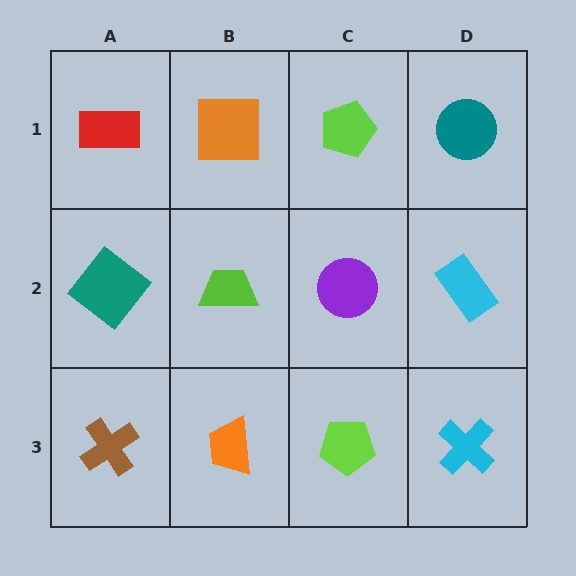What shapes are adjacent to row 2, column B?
An orange square (row 1, column B), an orange trapezoid (row 3, column B), a teal diamond (row 2, column A), a purple circle (row 2, column C).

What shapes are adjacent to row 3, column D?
A cyan rectangle (row 2, column D), a lime pentagon (row 3, column C).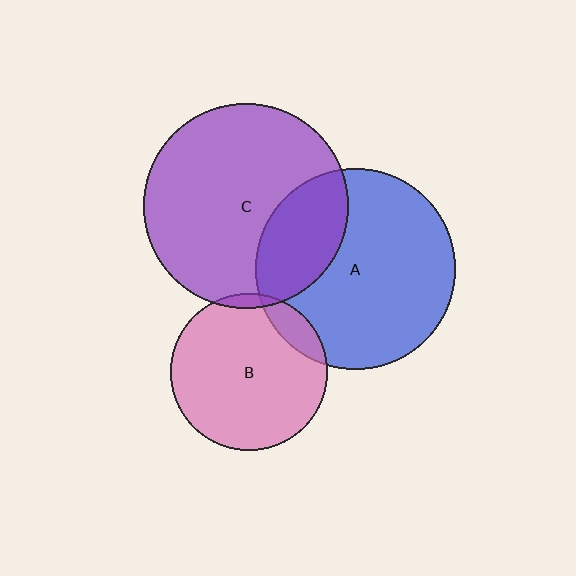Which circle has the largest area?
Circle C (purple).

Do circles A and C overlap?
Yes.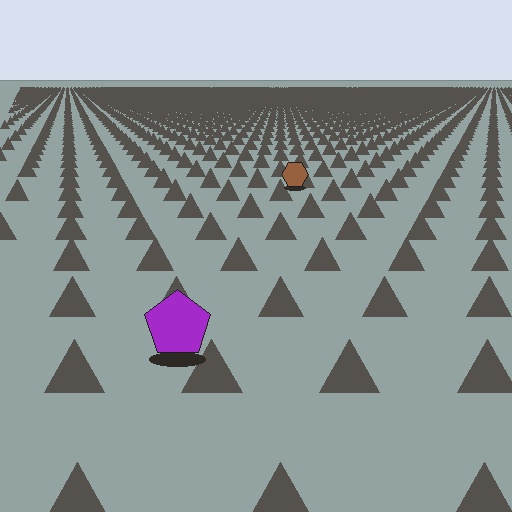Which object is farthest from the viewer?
The brown hexagon is farthest from the viewer. It appears smaller and the ground texture around it is denser.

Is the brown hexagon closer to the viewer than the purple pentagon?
No. The purple pentagon is closer — you can tell from the texture gradient: the ground texture is coarser near it.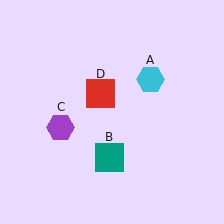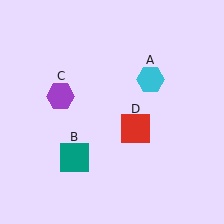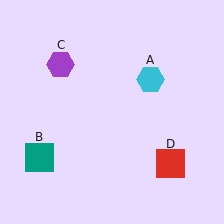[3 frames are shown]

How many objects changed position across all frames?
3 objects changed position: teal square (object B), purple hexagon (object C), red square (object D).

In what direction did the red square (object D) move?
The red square (object D) moved down and to the right.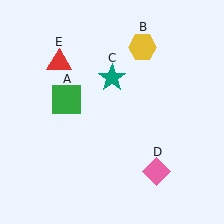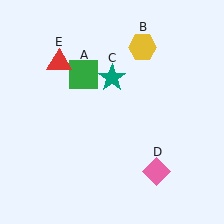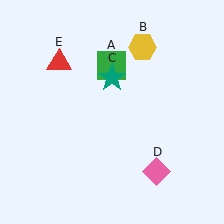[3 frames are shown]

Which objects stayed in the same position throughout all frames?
Yellow hexagon (object B) and teal star (object C) and pink diamond (object D) and red triangle (object E) remained stationary.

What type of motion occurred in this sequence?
The green square (object A) rotated clockwise around the center of the scene.